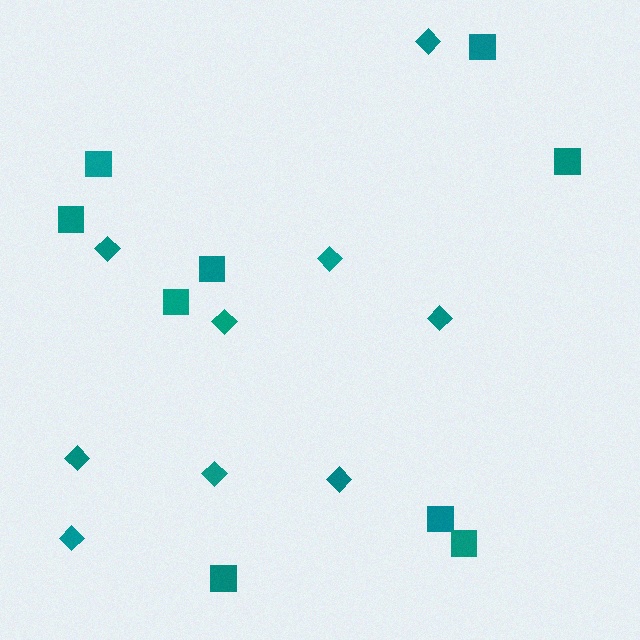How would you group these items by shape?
There are 2 groups: one group of diamonds (9) and one group of squares (9).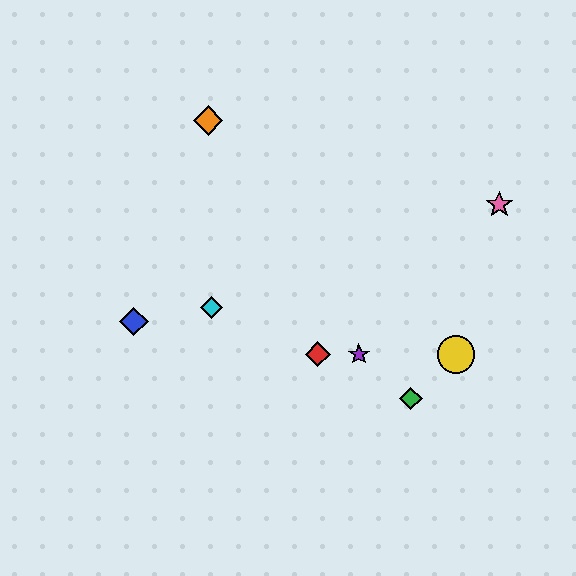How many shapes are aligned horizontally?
3 shapes (the red diamond, the yellow circle, the purple star) are aligned horizontally.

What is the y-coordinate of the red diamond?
The red diamond is at y≈354.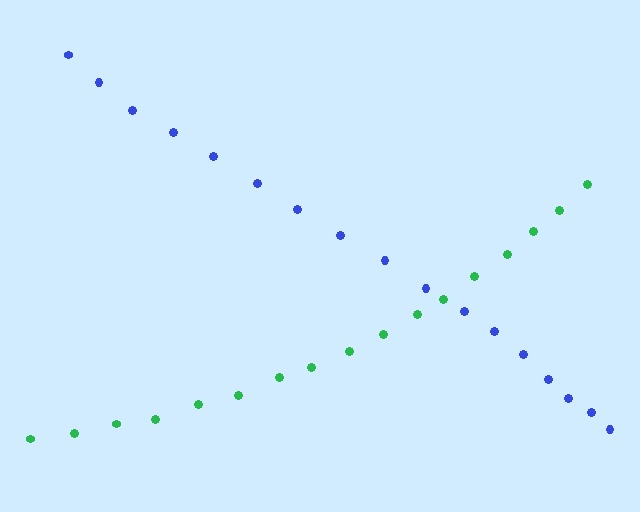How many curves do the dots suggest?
There are 2 distinct paths.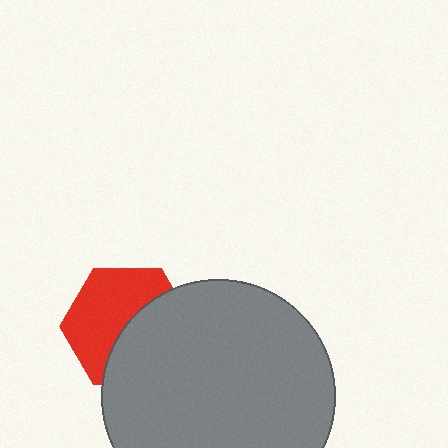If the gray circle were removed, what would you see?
You would see the complete red hexagon.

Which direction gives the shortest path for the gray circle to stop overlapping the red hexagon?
Moving toward the lower-right gives the shortest separation.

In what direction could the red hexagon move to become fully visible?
The red hexagon could move toward the upper-left. That would shift it out from behind the gray circle entirely.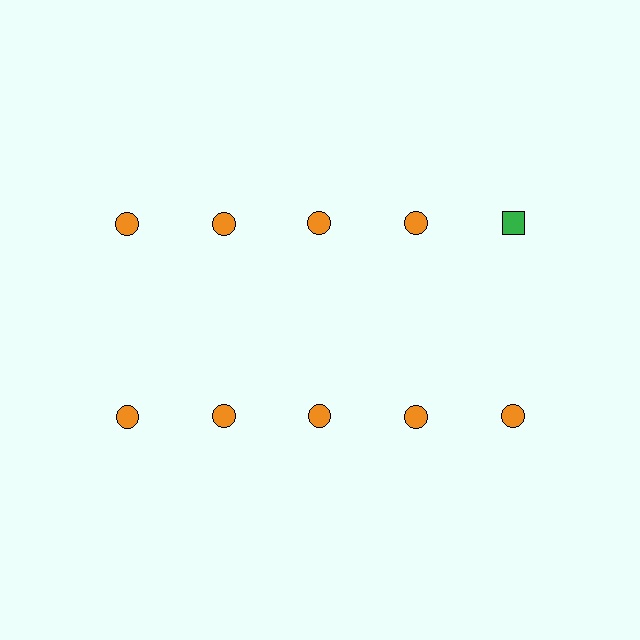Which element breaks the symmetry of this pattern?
The green square in the top row, rightmost column breaks the symmetry. All other shapes are orange circles.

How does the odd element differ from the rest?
It differs in both color (green instead of orange) and shape (square instead of circle).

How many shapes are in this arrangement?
There are 10 shapes arranged in a grid pattern.